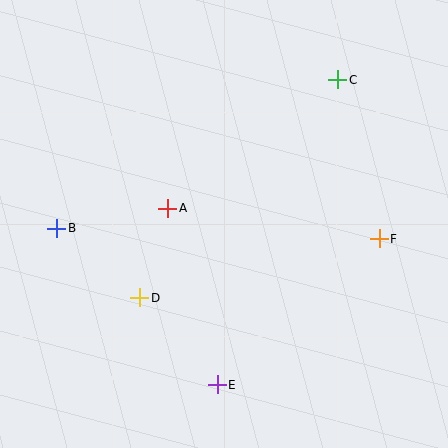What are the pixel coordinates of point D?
Point D is at (140, 298).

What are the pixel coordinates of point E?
Point E is at (217, 385).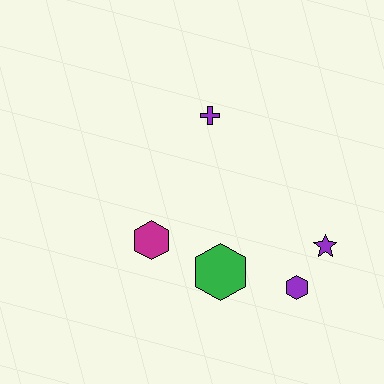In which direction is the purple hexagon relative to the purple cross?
The purple hexagon is below the purple cross.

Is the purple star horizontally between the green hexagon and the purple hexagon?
No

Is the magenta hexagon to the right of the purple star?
No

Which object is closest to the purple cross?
The magenta hexagon is closest to the purple cross.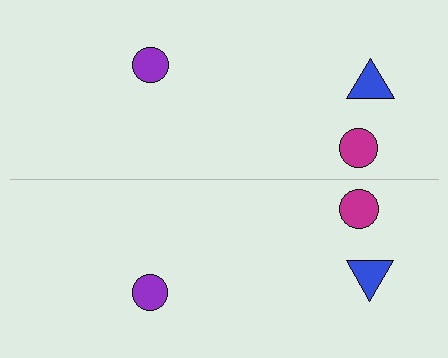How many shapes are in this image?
There are 6 shapes in this image.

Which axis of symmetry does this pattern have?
The pattern has a horizontal axis of symmetry running through the center of the image.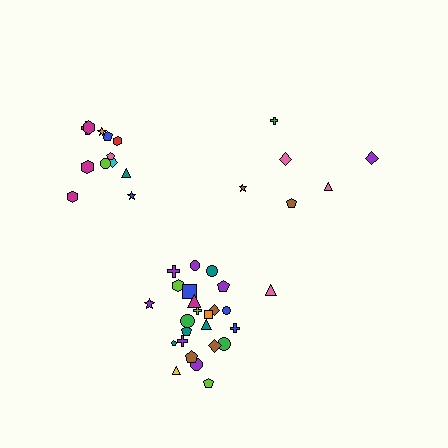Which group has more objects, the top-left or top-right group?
The top-left group.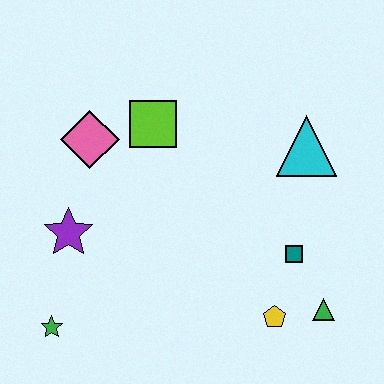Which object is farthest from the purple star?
The green triangle is farthest from the purple star.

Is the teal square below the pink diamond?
Yes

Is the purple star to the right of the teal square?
No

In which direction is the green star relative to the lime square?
The green star is below the lime square.